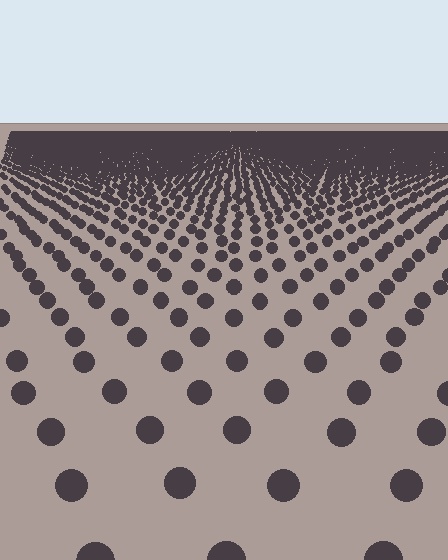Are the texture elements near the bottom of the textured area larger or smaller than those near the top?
Larger. Near the bottom, elements are closer to the viewer and appear at a bigger on-screen size.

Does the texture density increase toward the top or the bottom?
Density increases toward the top.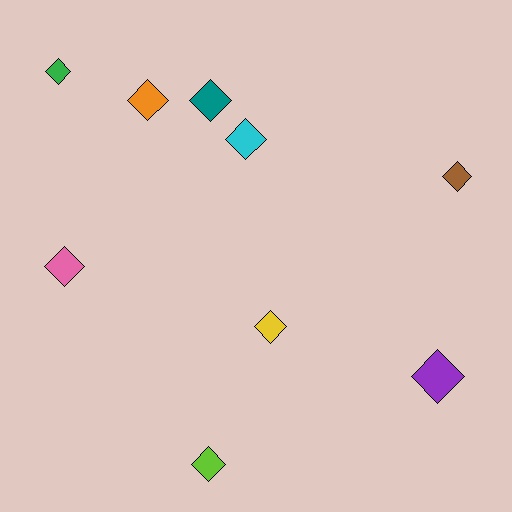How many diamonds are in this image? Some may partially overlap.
There are 9 diamonds.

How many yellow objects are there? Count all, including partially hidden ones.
There is 1 yellow object.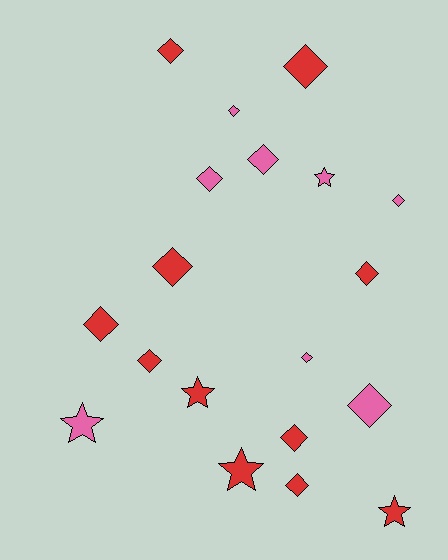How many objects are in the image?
There are 19 objects.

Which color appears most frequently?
Red, with 11 objects.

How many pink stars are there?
There are 2 pink stars.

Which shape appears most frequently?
Diamond, with 14 objects.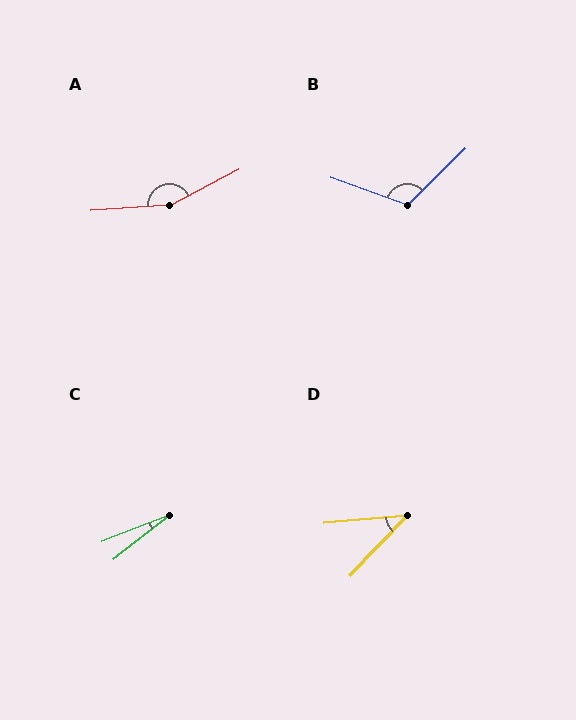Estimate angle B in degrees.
Approximately 116 degrees.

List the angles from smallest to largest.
C (17°), D (41°), B (116°), A (156°).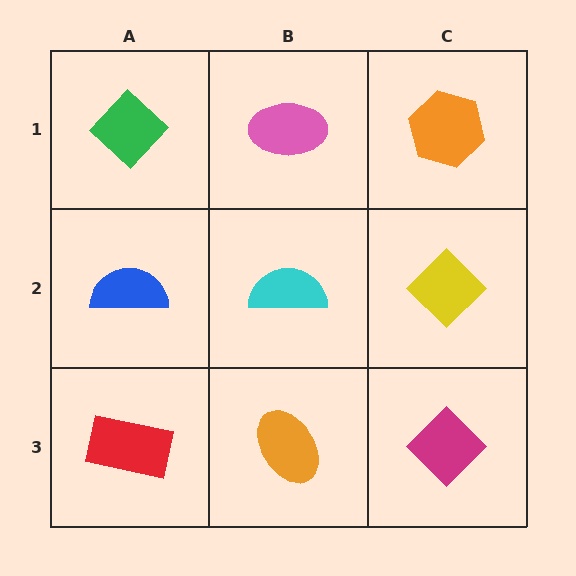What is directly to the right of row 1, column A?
A pink ellipse.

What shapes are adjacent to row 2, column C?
An orange hexagon (row 1, column C), a magenta diamond (row 3, column C), a cyan semicircle (row 2, column B).